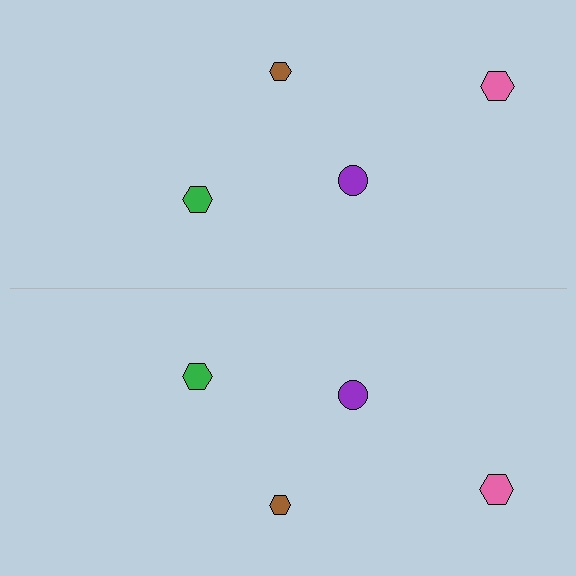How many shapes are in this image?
There are 8 shapes in this image.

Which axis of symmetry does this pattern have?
The pattern has a horizontal axis of symmetry running through the center of the image.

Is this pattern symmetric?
Yes, this pattern has bilateral (reflection) symmetry.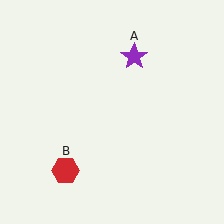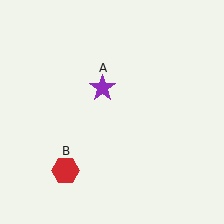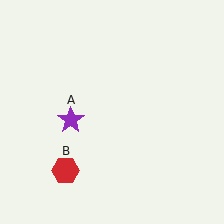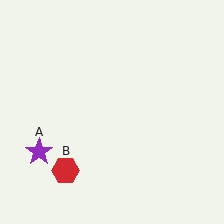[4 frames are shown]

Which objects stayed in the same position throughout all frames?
Red hexagon (object B) remained stationary.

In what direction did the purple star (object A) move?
The purple star (object A) moved down and to the left.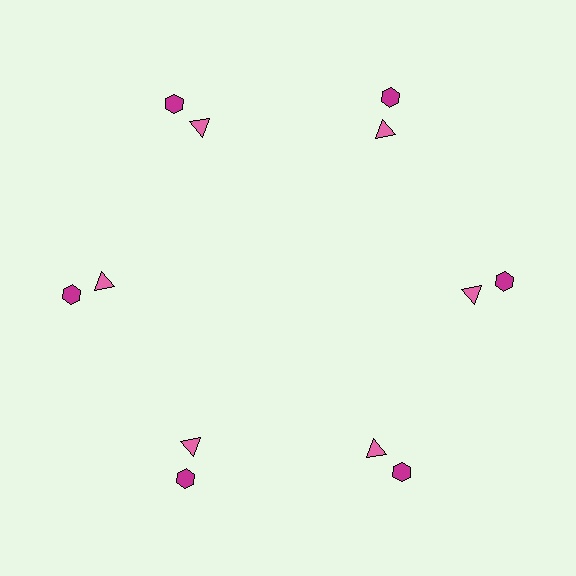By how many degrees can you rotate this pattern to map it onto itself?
The pattern maps onto itself every 60 degrees of rotation.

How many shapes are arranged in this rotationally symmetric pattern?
There are 12 shapes, arranged in 6 groups of 2.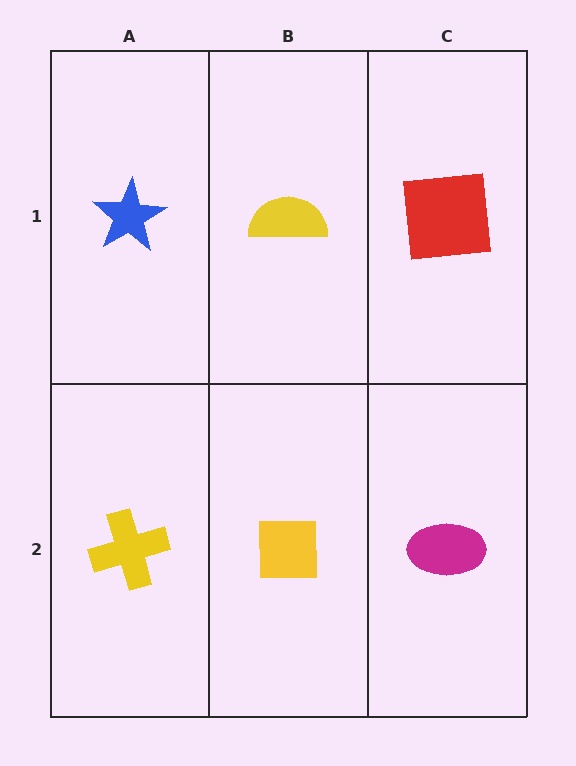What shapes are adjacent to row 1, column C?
A magenta ellipse (row 2, column C), a yellow semicircle (row 1, column B).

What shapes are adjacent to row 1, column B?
A yellow square (row 2, column B), a blue star (row 1, column A), a red square (row 1, column C).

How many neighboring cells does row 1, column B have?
3.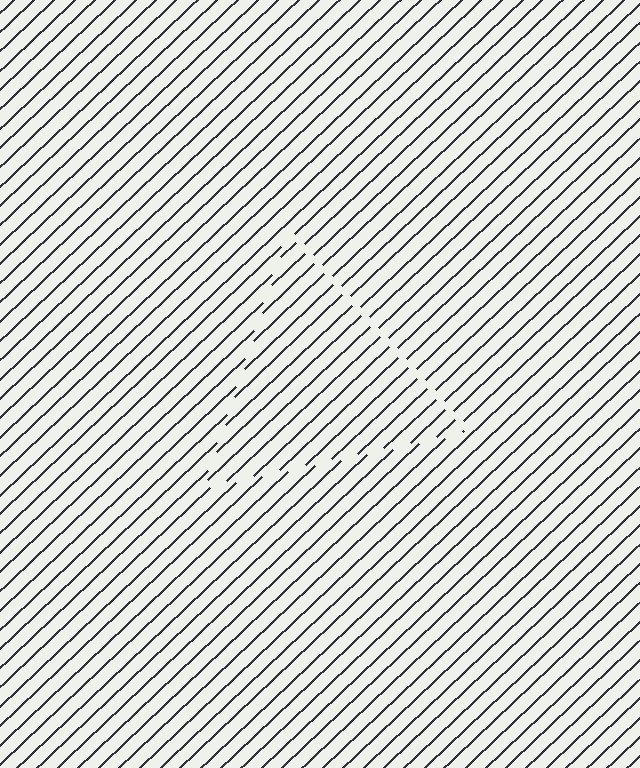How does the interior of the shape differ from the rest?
The interior of the shape contains the same grating, shifted by half a period — the contour is defined by the phase discontinuity where line-ends from the inner and outer gratings abut.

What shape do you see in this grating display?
An illusory triangle. The interior of the shape contains the same grating, shifted by half a period — the contour is defined by the phase discontinuity where line-ends from the inner and outer gratings abut.